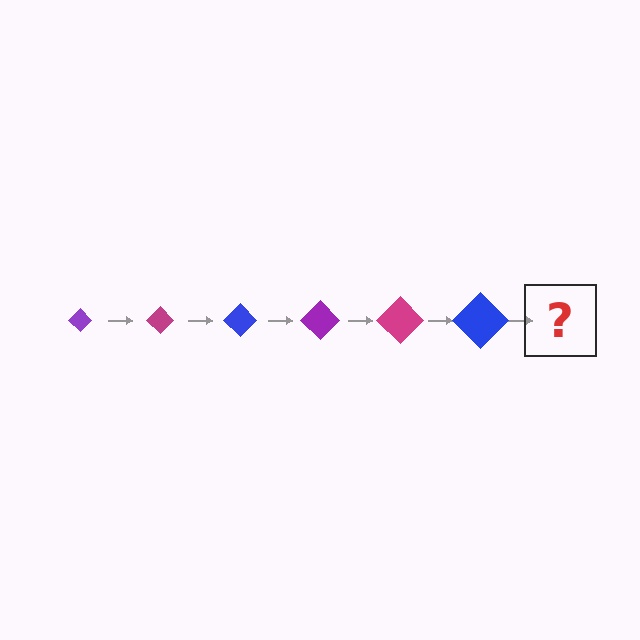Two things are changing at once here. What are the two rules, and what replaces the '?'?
The two rules are that the diamond grows larger each step and the color cycles through purple, magenta, and blue. The '?' should be a purple diamond, larger than the previous one.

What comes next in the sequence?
The next element should be a purple diamond, larger than the previous one.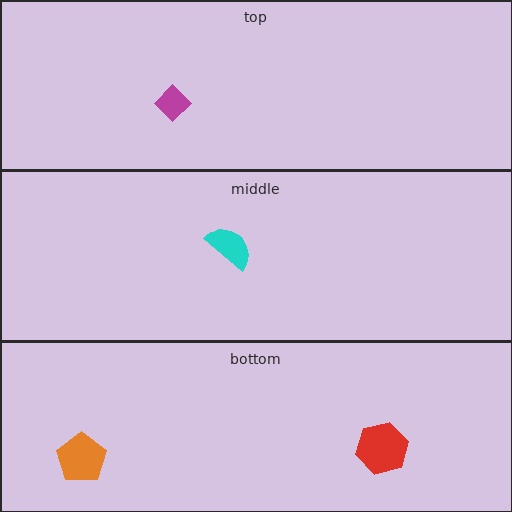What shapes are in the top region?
The magenta diamond.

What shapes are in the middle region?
The cyan semicircle.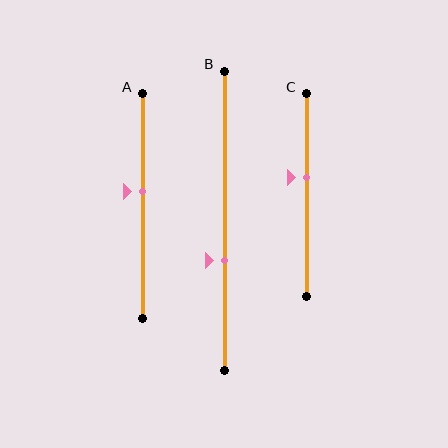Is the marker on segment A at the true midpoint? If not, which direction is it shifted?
No, the marker on segment A is shifted upward by about 7% of the segment length.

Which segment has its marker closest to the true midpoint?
Segment A has its marker closest to the true midpoint.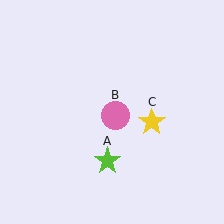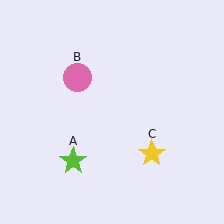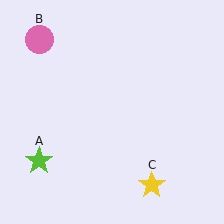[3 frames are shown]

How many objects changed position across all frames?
3 objects changed position: lime star (object A), pink circle (object B), yellow star (object C).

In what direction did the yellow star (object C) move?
The yellow star (object C) moved down.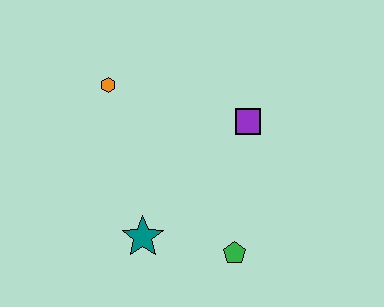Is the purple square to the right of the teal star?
Yes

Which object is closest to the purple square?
The green pentagon is closest to the purple square.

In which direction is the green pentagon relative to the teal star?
The green pentagon is to the right of the teal star.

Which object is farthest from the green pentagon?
The orange hexagon is farthest from the green pentagon.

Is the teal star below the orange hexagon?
Yes